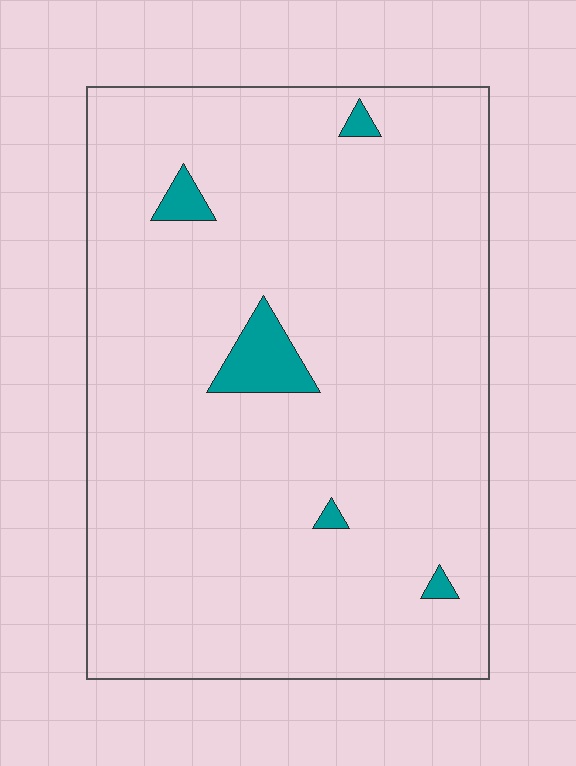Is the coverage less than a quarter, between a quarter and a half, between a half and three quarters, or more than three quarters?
Less than a quarter.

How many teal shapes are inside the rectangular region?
5.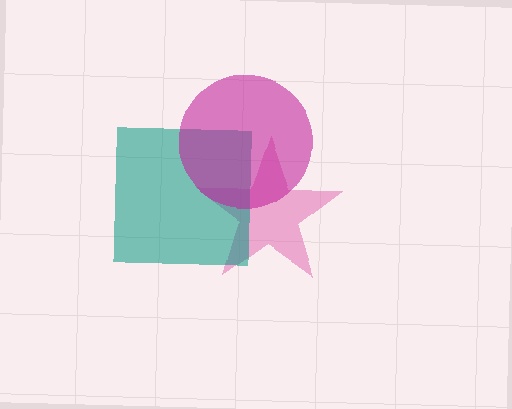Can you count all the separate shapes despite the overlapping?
Yes, there are 3 separate shapes.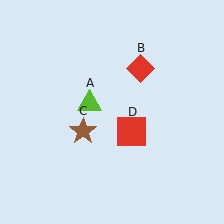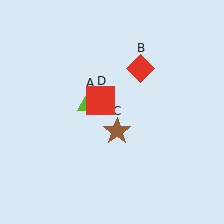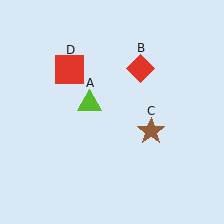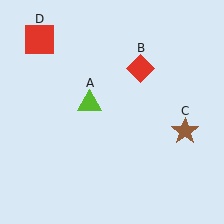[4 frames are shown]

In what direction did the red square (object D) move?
The red square (object D) moved up and to the left.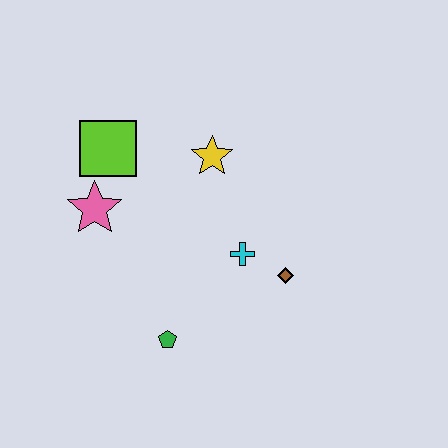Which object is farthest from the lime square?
The brown diamond is farthest from the lime square.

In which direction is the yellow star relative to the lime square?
The yellow star is to the right of the lime square.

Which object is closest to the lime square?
The pink star is closest to the lime square.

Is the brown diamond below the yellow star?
Yes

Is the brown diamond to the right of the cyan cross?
Yes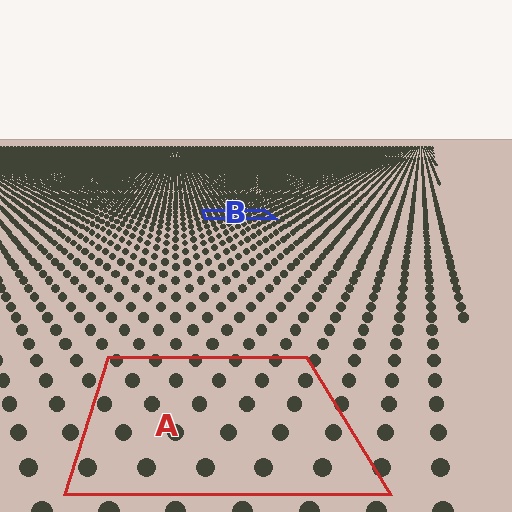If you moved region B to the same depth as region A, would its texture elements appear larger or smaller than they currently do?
They would appear larger. At a closer depth, the same texture elements are projected at a bigger on-screen size.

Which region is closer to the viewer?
Region A is closer. The texture elements there are larger and more spread out.